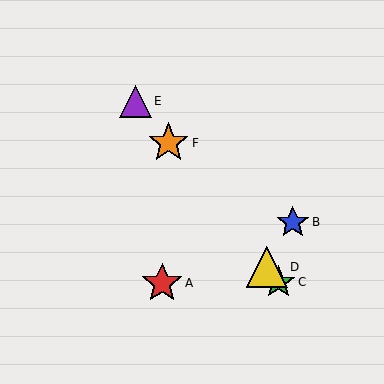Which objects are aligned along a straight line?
Objects C, D, E, F are aligned along a straight line.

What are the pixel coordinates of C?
Object C is at (279, 282).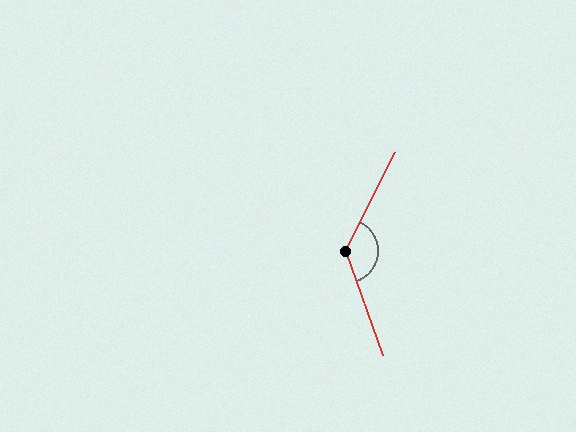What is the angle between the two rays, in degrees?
Approximately 134 degrees.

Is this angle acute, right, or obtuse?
It is obtuse.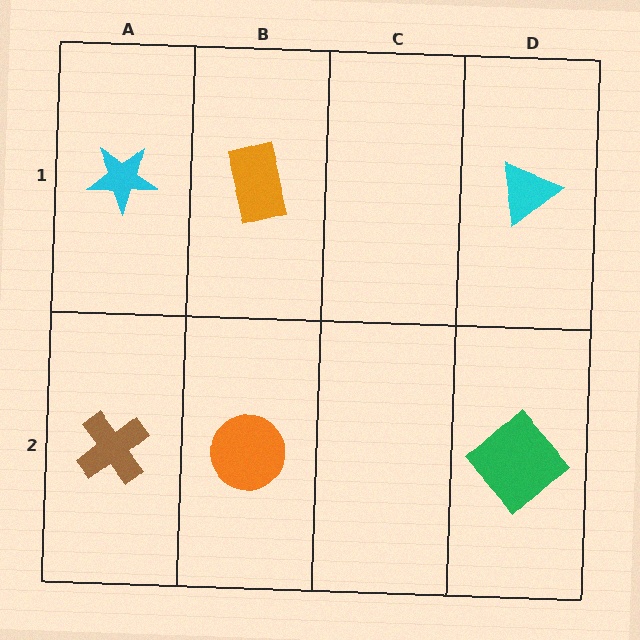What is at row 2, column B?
An orange circle.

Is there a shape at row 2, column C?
No, that cell is empty.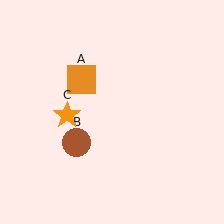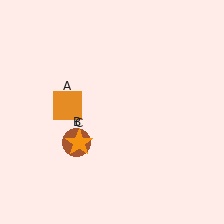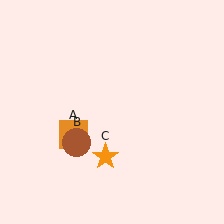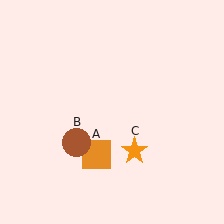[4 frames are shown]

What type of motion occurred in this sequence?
The orange square (object A), orange star (object C) rotated counterclockwise around the center of the scene.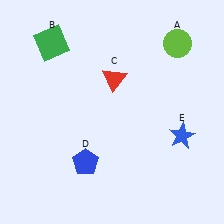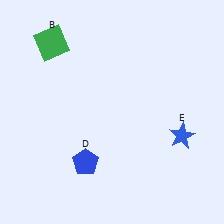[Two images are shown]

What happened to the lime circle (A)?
The lime circle (A) was removed in Image 2. It was in the top-right area of Image 1.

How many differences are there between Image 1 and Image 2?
There are 2 differences between the two images.